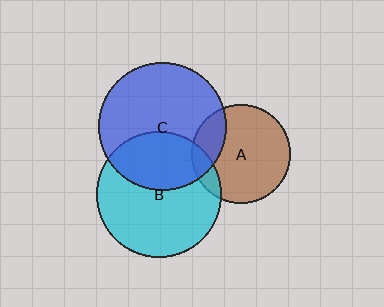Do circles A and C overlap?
Yes.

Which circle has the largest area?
Circle C (blue).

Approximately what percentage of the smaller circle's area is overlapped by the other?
Approximately 20%.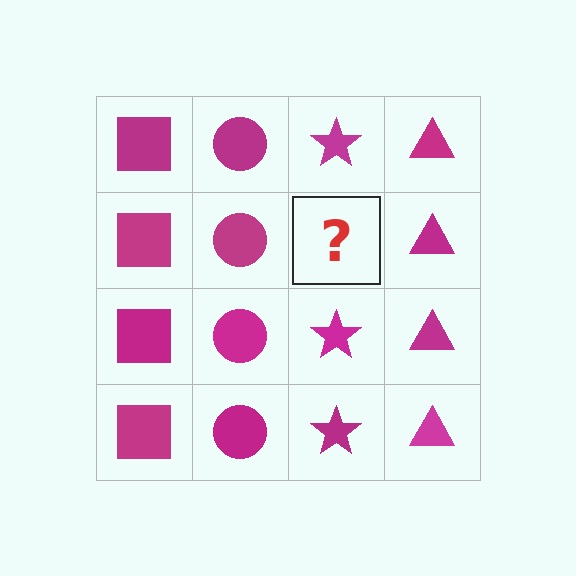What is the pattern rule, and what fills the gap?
The rule is that each column has a consistent shape. The gap should be filled with a magenta star.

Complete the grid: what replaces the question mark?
The question mark should be replaced with a magenta star.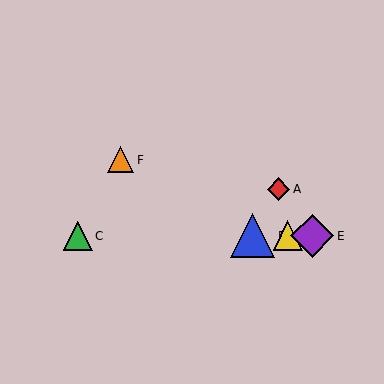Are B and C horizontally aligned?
Yes, both are at y≈236.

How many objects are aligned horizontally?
4 objects (B, C, D, E) are aligned horizontally.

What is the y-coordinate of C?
Object C is at y≈236.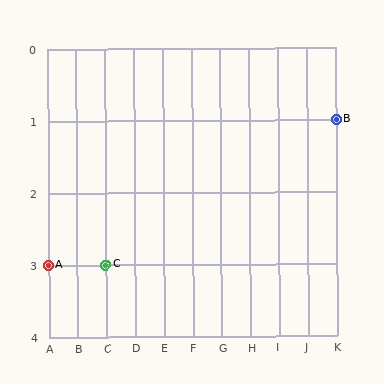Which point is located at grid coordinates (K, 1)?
Point B is at (K, 1).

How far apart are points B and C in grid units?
Points B and C are 8 columns and 2 rows apart (about 8.2 grid units diagonally).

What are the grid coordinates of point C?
Point C is at grid coordinates (C, 3).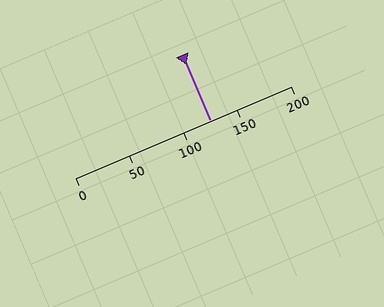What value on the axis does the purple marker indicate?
The marker indicates approximately 125.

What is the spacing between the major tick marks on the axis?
The major ticks are spaced 50 apart.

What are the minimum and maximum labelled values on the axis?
The axis runs from 0 to 200.